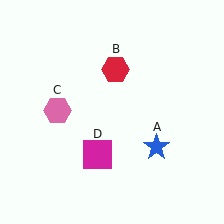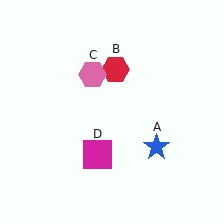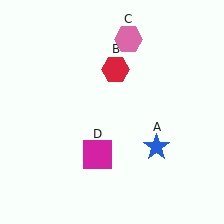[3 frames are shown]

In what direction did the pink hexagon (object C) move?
The pink hexagon (object C) moved up and to the right.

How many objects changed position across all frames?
1 object changed position: pink hexagon (object C).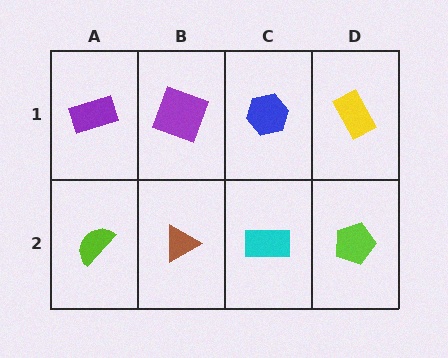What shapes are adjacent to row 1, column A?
A lime semicircle (row 2, column A), a purple square (row 1, column B).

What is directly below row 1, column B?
A brown triangle.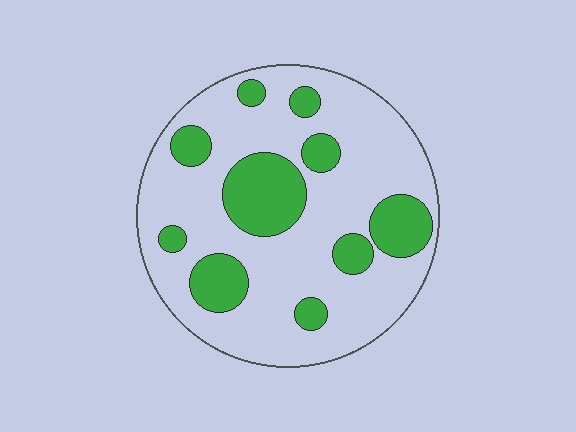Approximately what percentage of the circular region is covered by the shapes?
Approximately 25%.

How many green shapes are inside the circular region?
10.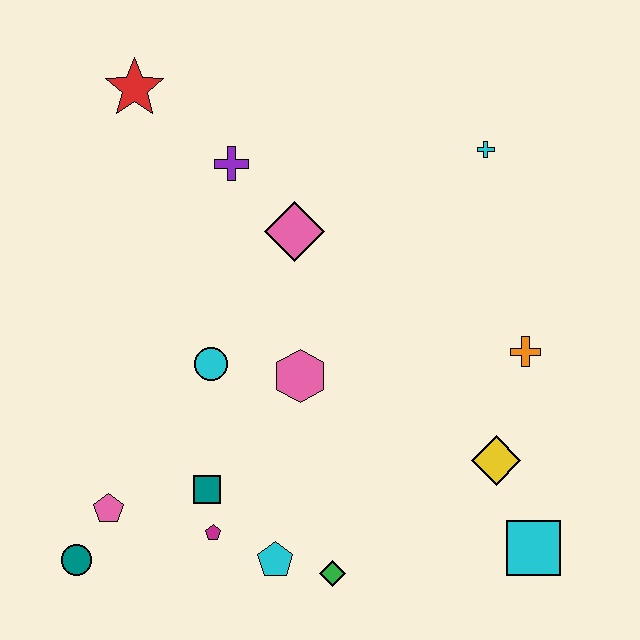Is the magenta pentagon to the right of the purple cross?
No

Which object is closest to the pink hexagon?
The cyan circle is closest to the pink hexagon.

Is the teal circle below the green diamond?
No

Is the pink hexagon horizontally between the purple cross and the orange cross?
Yes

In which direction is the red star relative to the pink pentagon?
The red star is above the pink pentagon.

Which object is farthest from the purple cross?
The cyan square is farthest from the purple cross.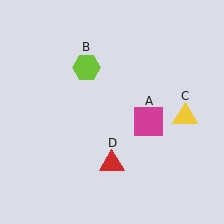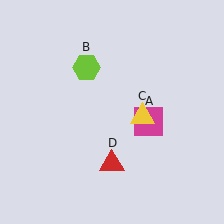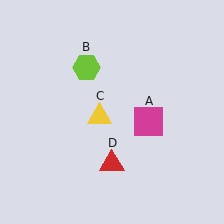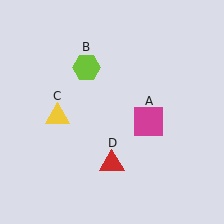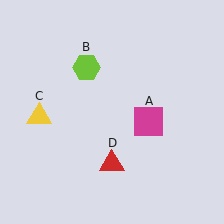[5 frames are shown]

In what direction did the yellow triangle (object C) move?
The yellow triangle (object C) moved left.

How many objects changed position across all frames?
1 object changed position: yellow triangle (object C).